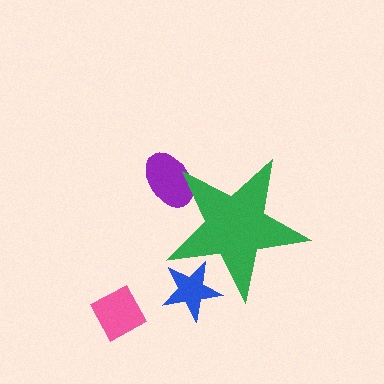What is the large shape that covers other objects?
A green star.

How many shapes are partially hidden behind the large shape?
2 shapes are partially hidden.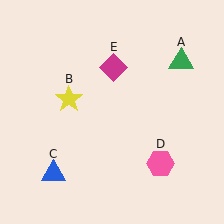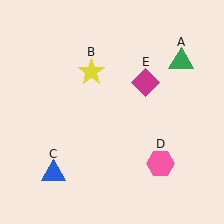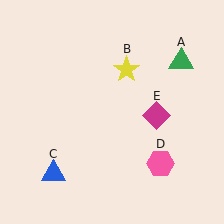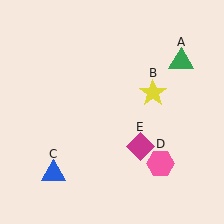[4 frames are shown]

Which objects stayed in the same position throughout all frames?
Green triangle (object A) and blue triangle (object C) and pink hexagon (object D) remained stationary.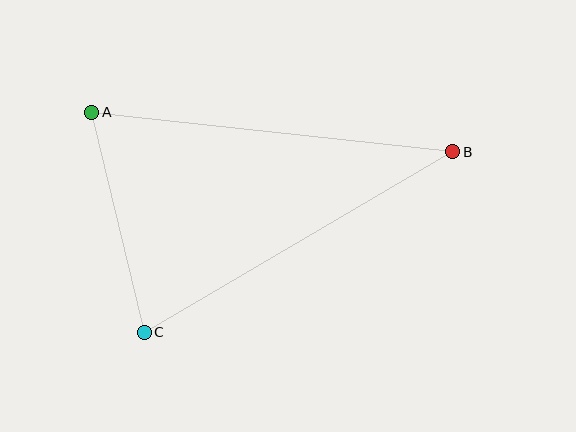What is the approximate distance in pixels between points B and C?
The distance between B and C is approximately 357 pixels.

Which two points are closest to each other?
Points A and C are closest to each other.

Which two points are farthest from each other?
Points A and B are farthest from each other.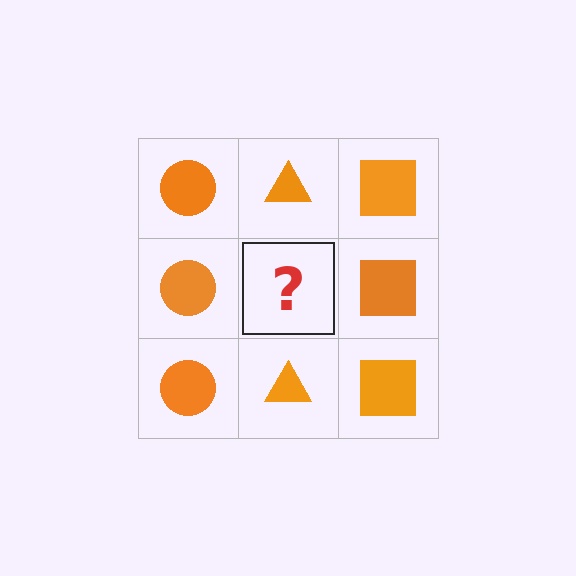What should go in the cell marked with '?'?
The missing cell should contain an orange triangle.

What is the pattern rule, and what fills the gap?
The rule is that each column has a consistent shape. The gap should be filled with an orange triangle.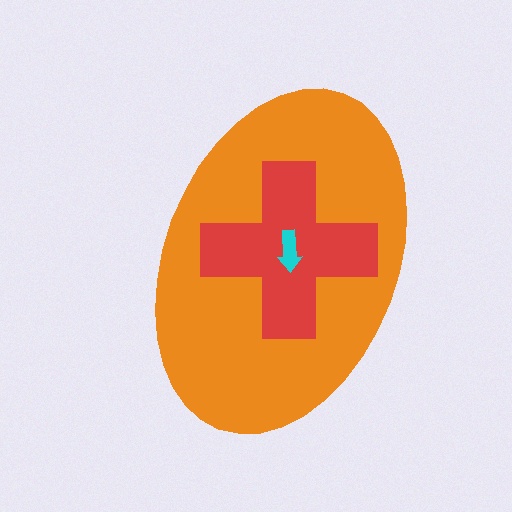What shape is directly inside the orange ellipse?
The red cross.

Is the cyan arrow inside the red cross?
Yes.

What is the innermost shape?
The cyan arrow.